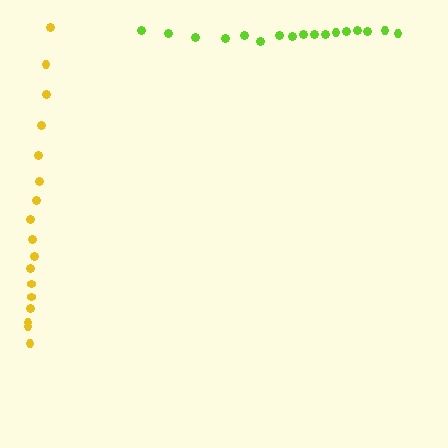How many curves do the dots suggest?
There are 2 distinct paths.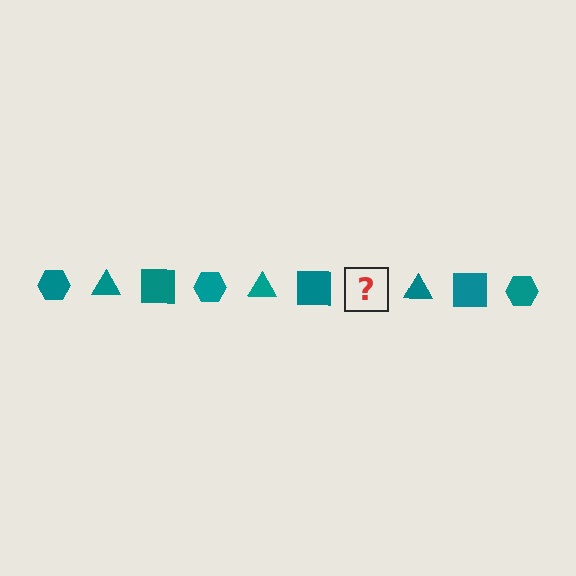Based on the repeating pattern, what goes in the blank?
The blank should be a teal hexagon.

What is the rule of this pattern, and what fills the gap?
The rule is that the pattern cycles through hexagon, triangle, square shapes in teal. The gap should be filled with a teal hexagon.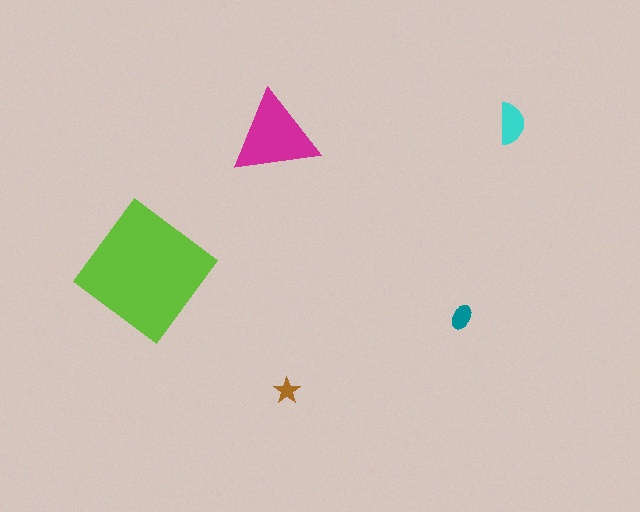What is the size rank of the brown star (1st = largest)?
5th.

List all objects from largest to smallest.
The lime diamond, the magenta triangle, the cyan semicircle, the teal ellipse, the brown star.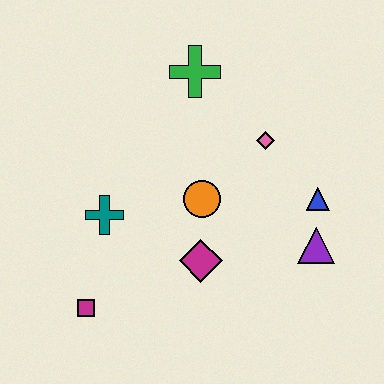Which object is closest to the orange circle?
The magenta diamond is closest to the orange circle.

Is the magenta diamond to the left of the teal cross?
No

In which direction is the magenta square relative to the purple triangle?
The magenta square is to the left of the purple triangle.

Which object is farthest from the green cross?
The magenta square is farthest from the green cross.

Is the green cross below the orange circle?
No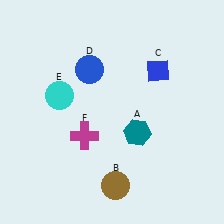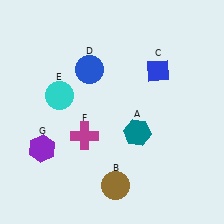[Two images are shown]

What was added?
A purple hexagon (G) was added in Image 2.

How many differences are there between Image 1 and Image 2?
There is 1 difference between the two images.